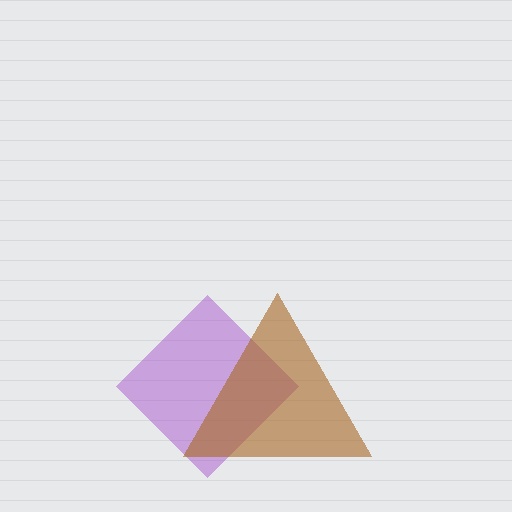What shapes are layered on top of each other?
The layered shapes are: a purple diamond, a brown triangle.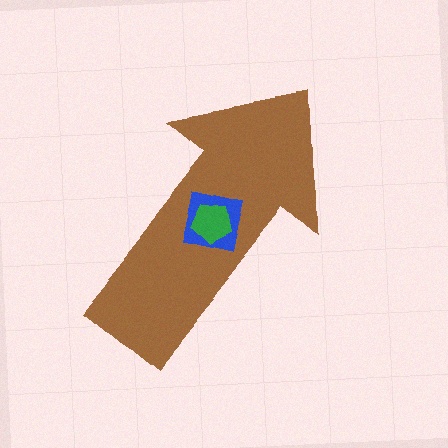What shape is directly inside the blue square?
The green pentagon.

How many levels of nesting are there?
3.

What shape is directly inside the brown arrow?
The blue square.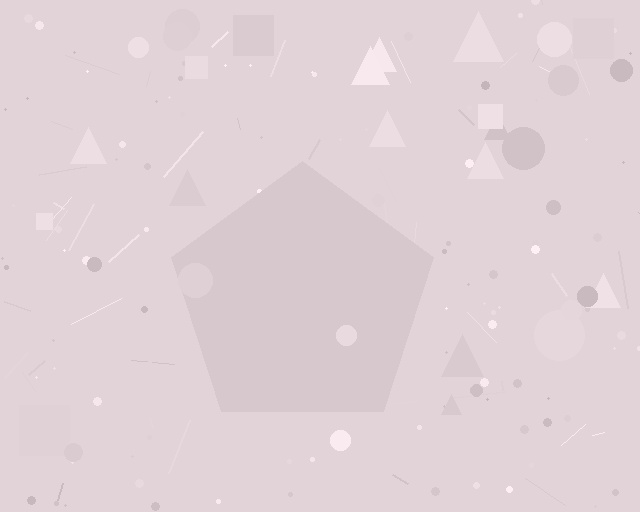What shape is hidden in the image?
A pentagon is hidden in the image.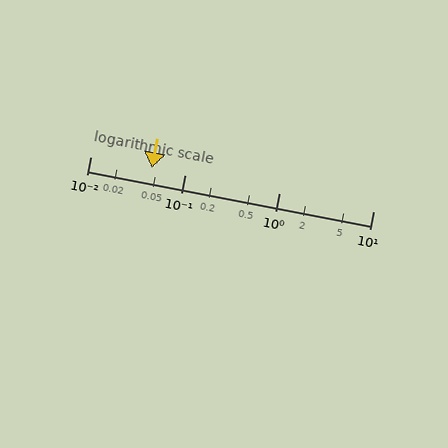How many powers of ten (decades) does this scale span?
The scale spans 3 decades, from 0.01 to 10.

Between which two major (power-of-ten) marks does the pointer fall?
The pointer is between 0.01 and 0.1.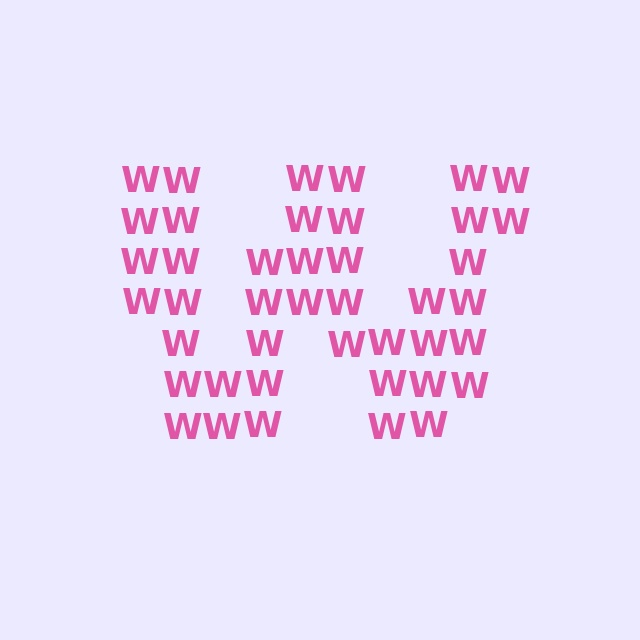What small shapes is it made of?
It is made of small letter W's.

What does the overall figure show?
The overall figure shows the letter W.